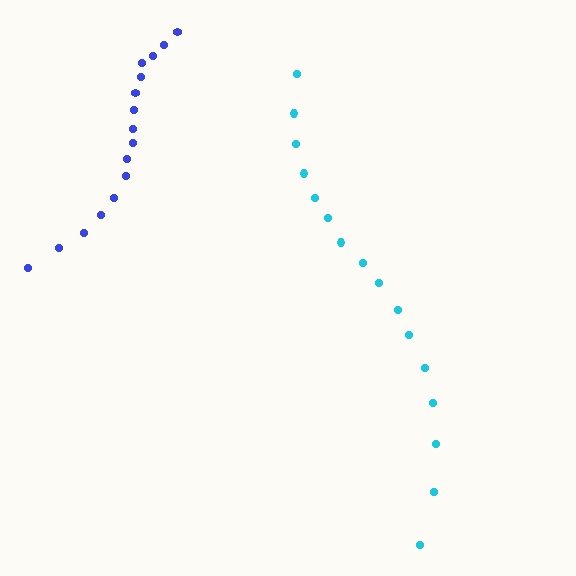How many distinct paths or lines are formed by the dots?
There are 2 distinct paths.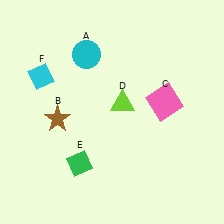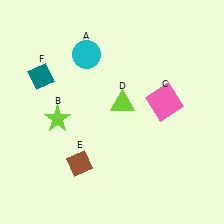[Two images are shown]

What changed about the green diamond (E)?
In Image 1, E is green. In Image 2, it changed to brown.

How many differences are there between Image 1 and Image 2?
There are 3 differences between the two images.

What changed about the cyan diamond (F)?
In Image 1, F is cyan. In Image 2, it changed to teal.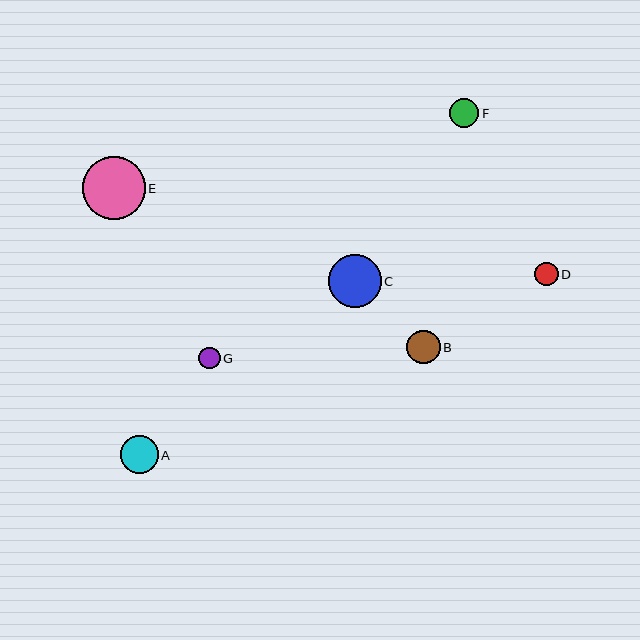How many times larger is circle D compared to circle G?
Circle D is approximately 1.1 times the size of circle G.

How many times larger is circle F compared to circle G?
Circle F is approximately 1.4 times the size of circle G.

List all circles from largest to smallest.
From largest to smallest: E, C, A, B, F, D, G.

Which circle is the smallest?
Circle G is the smallest with a size of approximately 21 pixels.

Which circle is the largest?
Circle E is the largest with a size of approximately 62 pixels.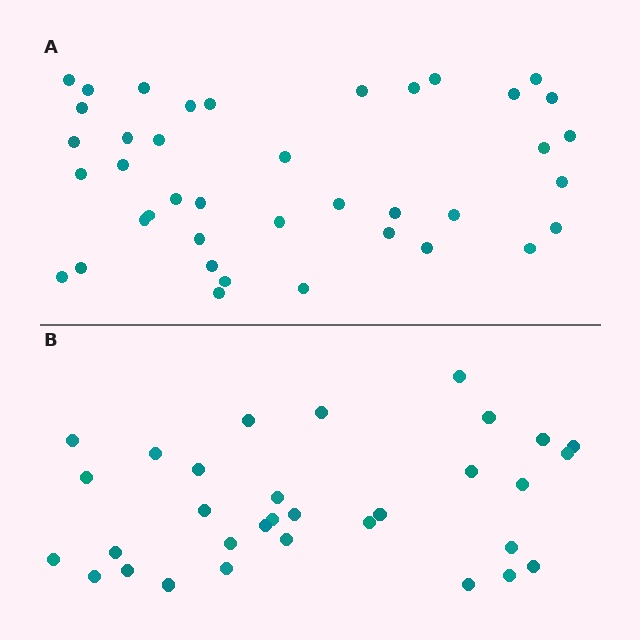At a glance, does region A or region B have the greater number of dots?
Region A (the top region) has more dots.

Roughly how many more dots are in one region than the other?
Region A has roughly 8 or so more dots than region B.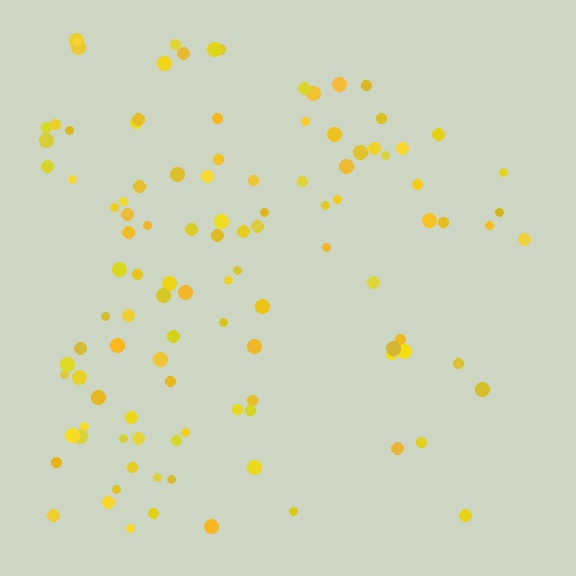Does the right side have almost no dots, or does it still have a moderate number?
Still a moderate number, just noticeably fewer than the left.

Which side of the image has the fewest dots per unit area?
The right.